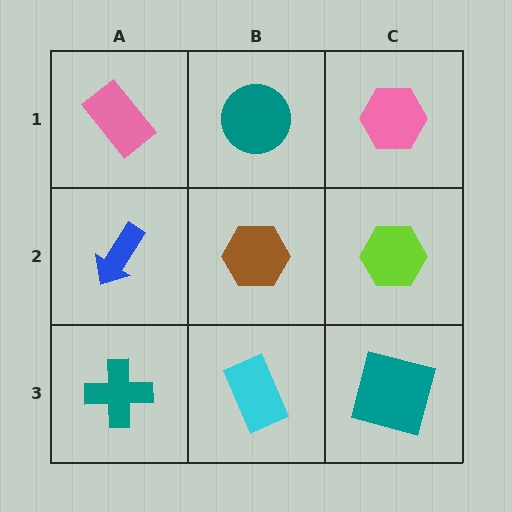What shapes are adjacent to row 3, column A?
A blue arrow (row 2, column A), a cyan rectangle (row 3, column B).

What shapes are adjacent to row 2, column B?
A teal circle (row 1, column B), a cyan rectangle (row 3, column B), a blue arrow (row 2, column A), a lime hexagon (row 2, column C).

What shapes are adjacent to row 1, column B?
A brown hexagon (row 2, column B), a pink rectangle (row 1, column A), a pink hexagon (row 1, column C).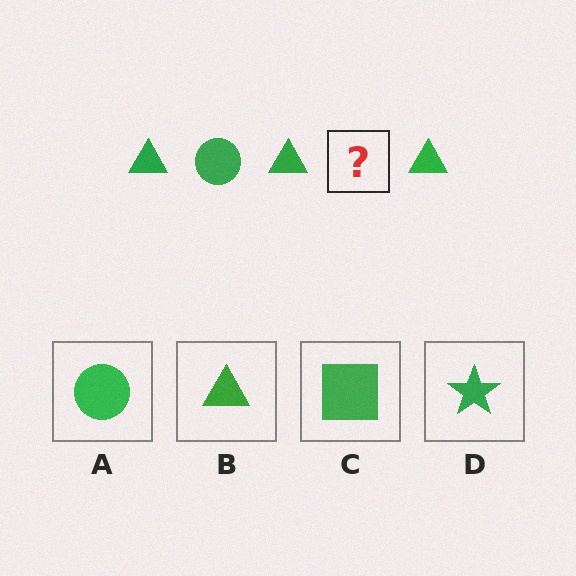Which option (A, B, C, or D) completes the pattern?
A.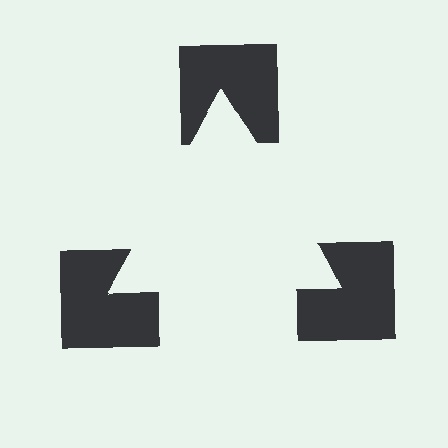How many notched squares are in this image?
There are 3 — one at each vertex of the illusory triangle.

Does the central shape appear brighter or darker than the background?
It typically appears slightly brighter than the background, even though no actual brightness change is drawn.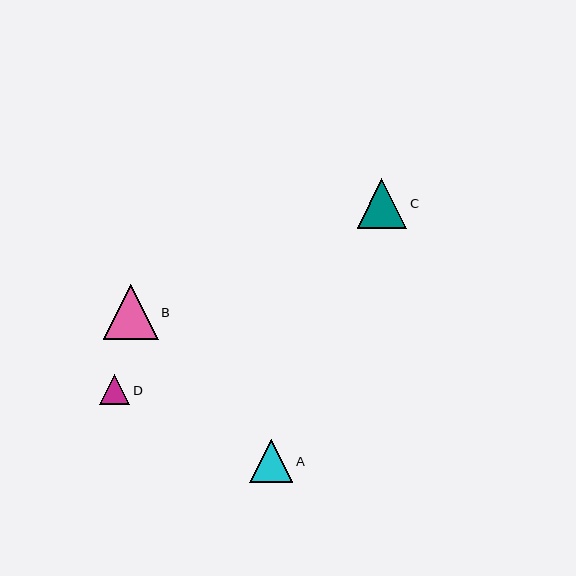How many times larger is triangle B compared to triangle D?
Triangle B is approximately 1.9 times the size of triangle D.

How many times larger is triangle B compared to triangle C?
Triangle B is approximately 1.1 times the size of triangle C.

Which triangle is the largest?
Triangle B is the largest with a size of approximately 55 pixels.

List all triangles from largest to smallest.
From largest to smallest: B, C, A, D.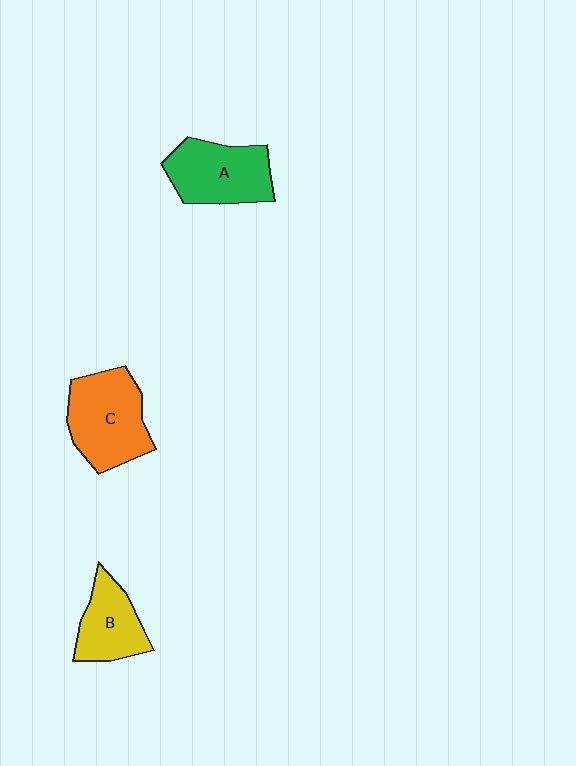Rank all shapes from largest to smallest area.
From largest to smallest: C (orange), A (green), B (yellow).